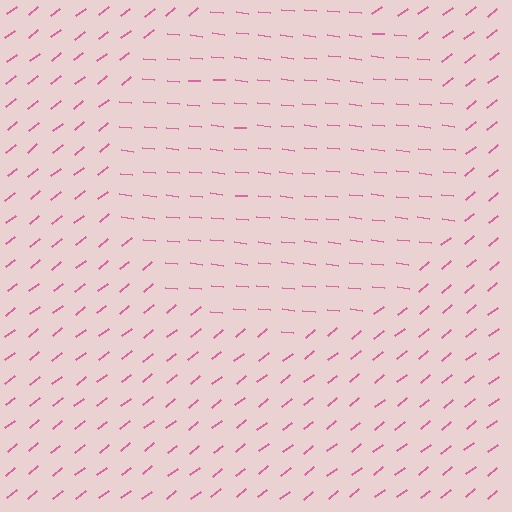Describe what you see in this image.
The image is filled with small pink line segments. A circle region in the image has lines oriented differently from the surrounding lines, creating a visible texture boundary.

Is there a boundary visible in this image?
Yes, there is a texture boundary formed by a change in line orientation.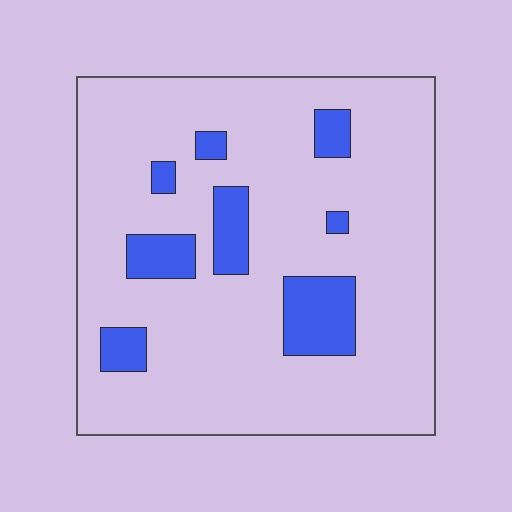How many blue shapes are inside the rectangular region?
8.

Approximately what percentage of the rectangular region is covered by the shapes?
Approximately 15%.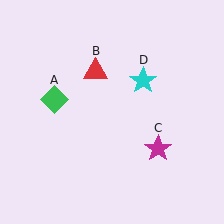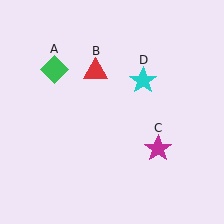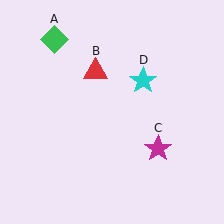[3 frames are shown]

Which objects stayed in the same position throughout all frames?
Red triangle (object B) and magenta star (object C) and cyan star (object D) remained stationary.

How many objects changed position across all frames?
1 object changed position: green diamond (object A).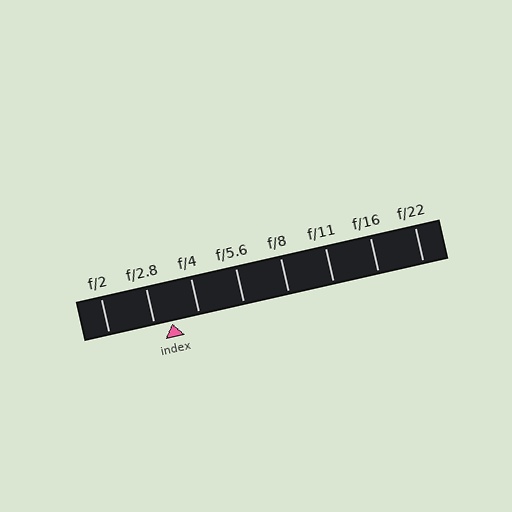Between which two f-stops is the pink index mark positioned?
The index mark is between f/2.8 and f/4.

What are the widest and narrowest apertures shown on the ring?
The widest aperture shown is f/2 and the narrowest is f/22.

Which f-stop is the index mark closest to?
The index mark is closest to f/2.8.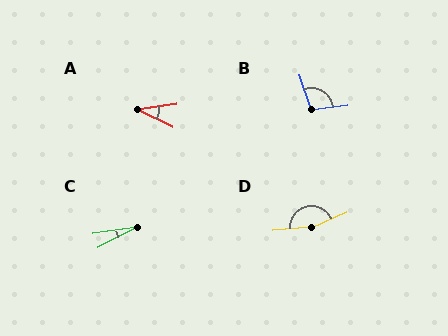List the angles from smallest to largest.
C (19°), A (35°), B (102°), D (161°).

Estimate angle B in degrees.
Approximately 102 degrees.